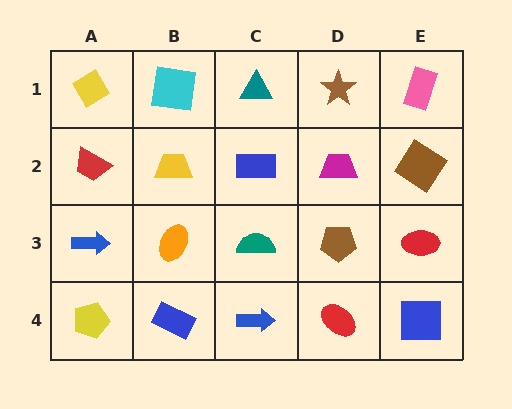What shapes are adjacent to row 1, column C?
A blue rectangle (row 2, column C), a cyan square (row 1, column B), a brown star (row 1, column D).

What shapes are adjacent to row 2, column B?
A cyan square (row 1, column B), an orange ellipse (row 3, column B), a red trapezoid (row 2, column A), a blue rectangle (row 2, column C).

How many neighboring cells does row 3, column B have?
4.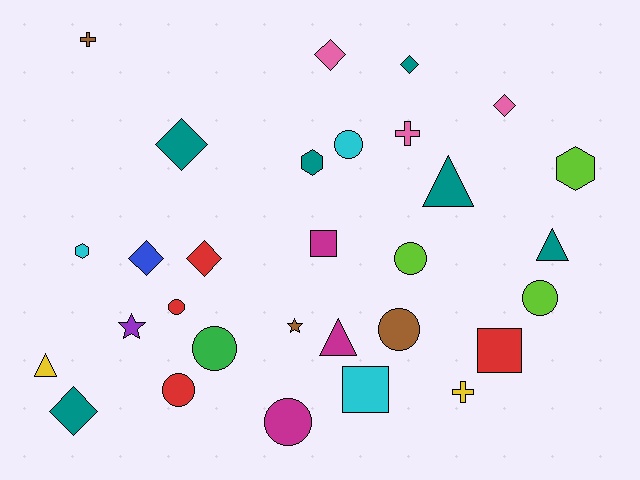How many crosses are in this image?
There are 3 crosses.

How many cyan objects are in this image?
There are 3 cyan objects.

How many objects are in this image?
There are 30 objects.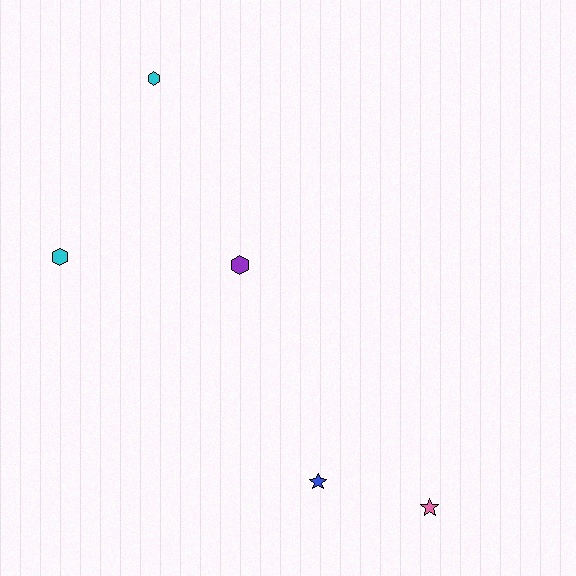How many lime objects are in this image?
There are no lime objects.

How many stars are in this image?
There are 2 stars.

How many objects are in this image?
There are 5 objects.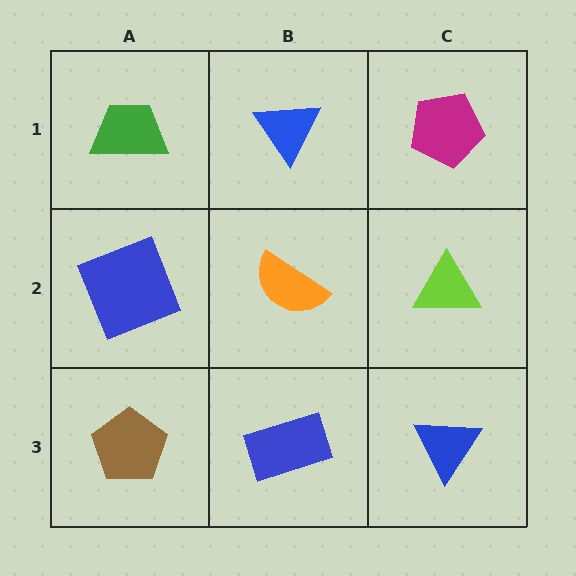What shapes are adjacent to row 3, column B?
An orange semicircle (row 2, column B), a brown pentagon (row 3, column A), a blue triangle (row 3, column C).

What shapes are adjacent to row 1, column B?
An orange semicircle (row 2, column B), a green trapezoid (row 1, column A), a magenta pentagon (row 1, column C).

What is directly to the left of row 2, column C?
An orange semicircle.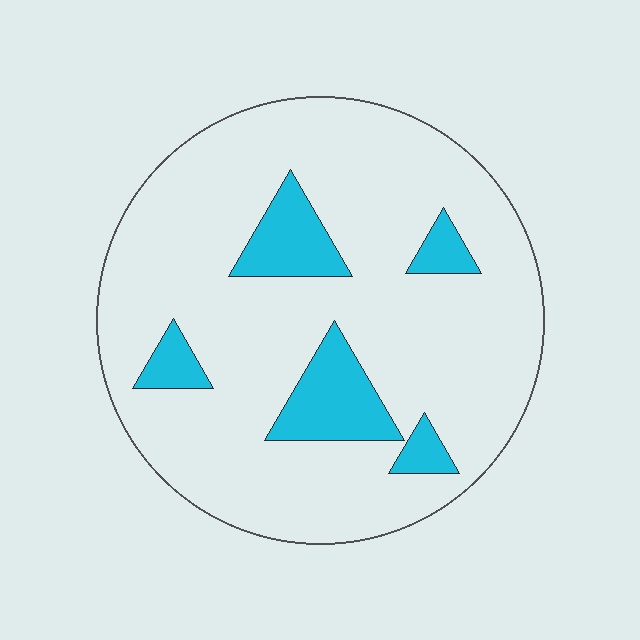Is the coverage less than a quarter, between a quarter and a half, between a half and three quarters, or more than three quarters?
Less than a quarter.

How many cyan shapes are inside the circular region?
5.